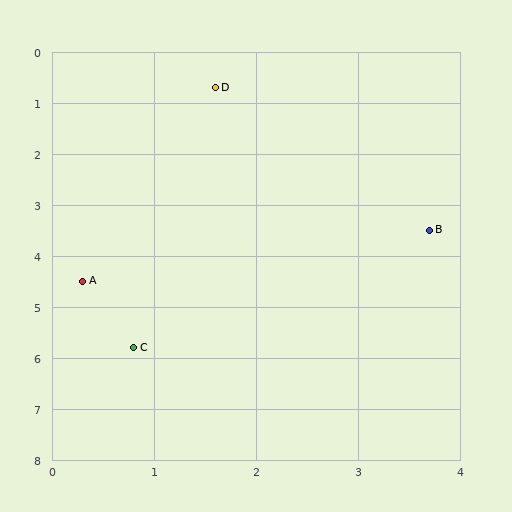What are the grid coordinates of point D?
Point D is at approximately (1.6, 0.7).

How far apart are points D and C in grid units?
Points D and C are about 5.2 grid units apart.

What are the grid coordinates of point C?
Point C is at approximately (0.8, 5.8).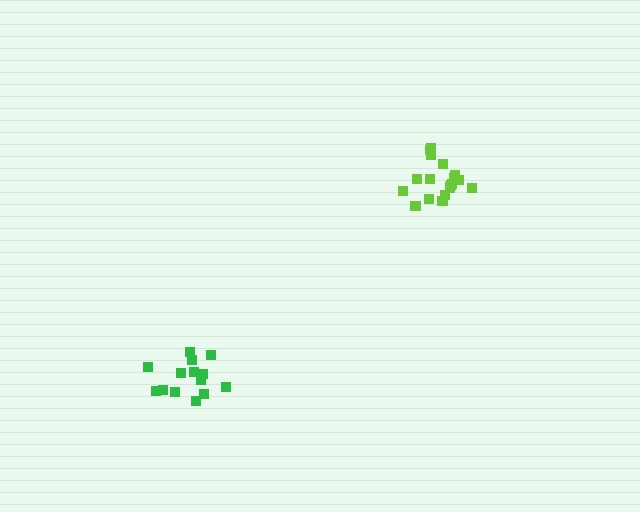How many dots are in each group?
Group 1: 18 dots, Group 2: 14 dots (32 total).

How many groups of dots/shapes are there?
There are 2 groups.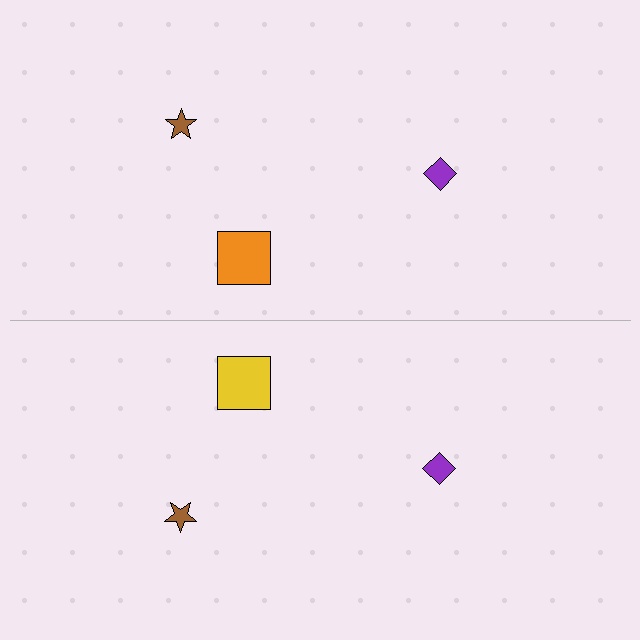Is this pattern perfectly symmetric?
No, the pattern is not perfectly symmetric. The yellow square on the bottom side breaks the symmetry — its mirror counterpart is orange.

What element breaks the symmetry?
The yellow square on the bottom side breaks the symmetry — its mirror counterpart is orange.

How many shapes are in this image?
There are 6 shapes in this image.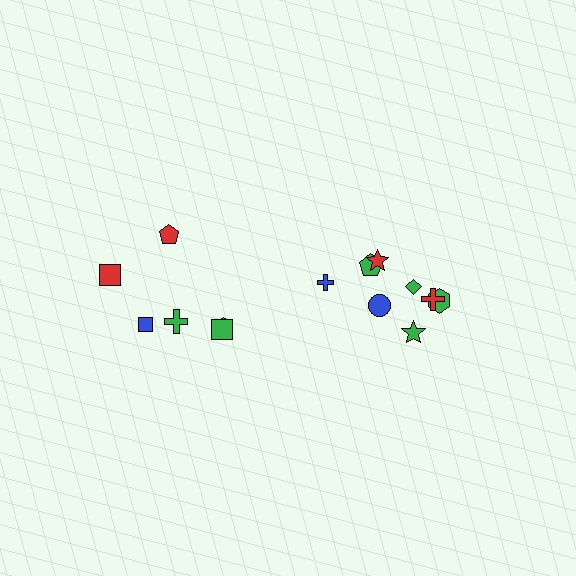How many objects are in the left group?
There are 6 objects.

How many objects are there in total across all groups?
There are 14 objects.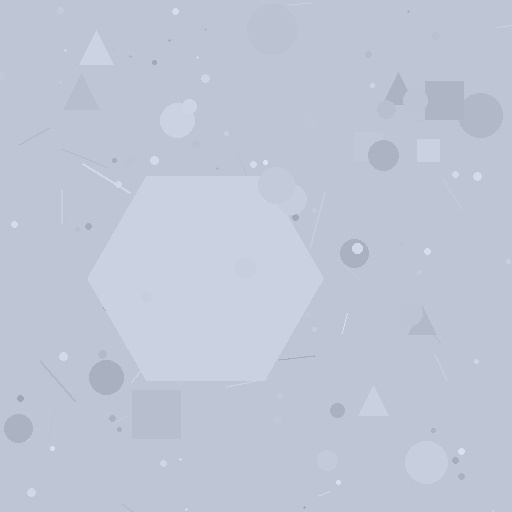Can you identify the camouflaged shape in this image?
The camouflaged shape is a hexagon.